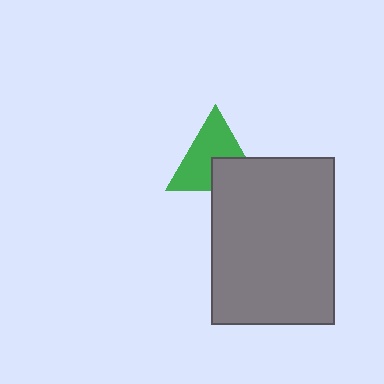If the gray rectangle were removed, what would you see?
You would see the complete green triangle.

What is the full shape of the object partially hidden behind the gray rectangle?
The partially hidden object is a green triangle.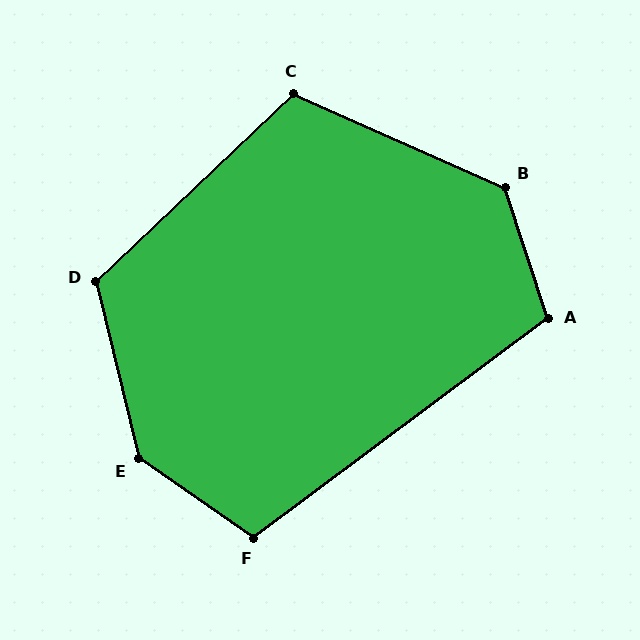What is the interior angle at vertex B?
Approximately 132 degrees (obtuse).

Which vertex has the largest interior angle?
E, at approximately 139 degrees.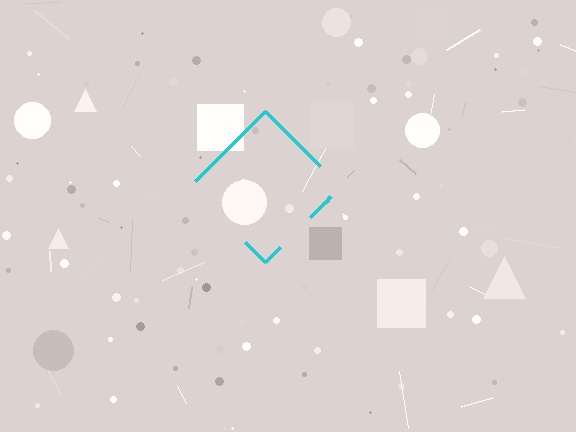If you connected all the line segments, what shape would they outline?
They would outline a diamond.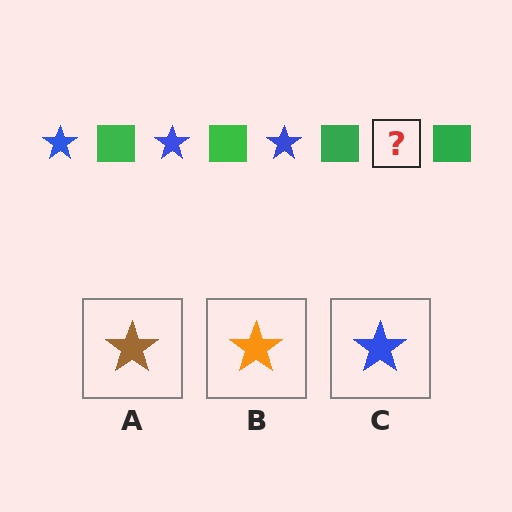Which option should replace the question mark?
Option C.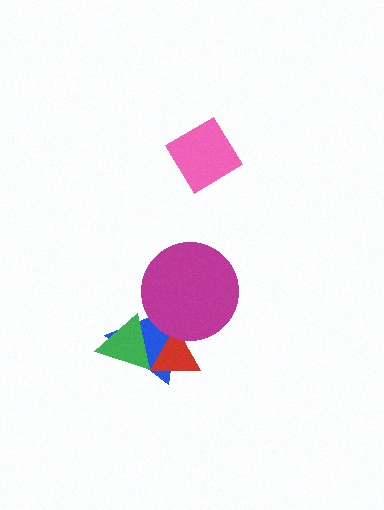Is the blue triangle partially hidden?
Yes, it is partially covered by another shape.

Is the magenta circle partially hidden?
No, no other shape covers it.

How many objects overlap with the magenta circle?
2 objects overlap with the magenta circle.